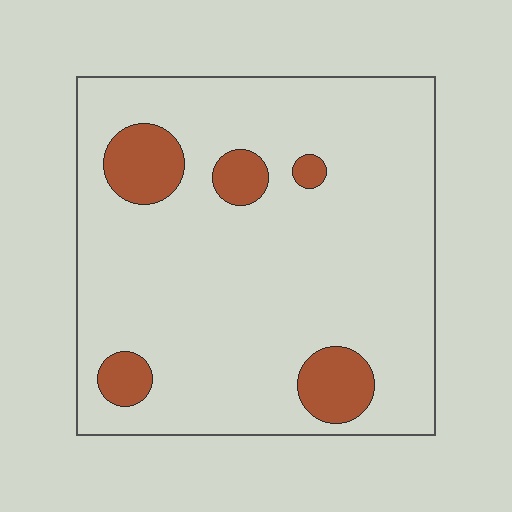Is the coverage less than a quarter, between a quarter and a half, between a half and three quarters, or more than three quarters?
Less than a quarter.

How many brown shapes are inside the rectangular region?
5.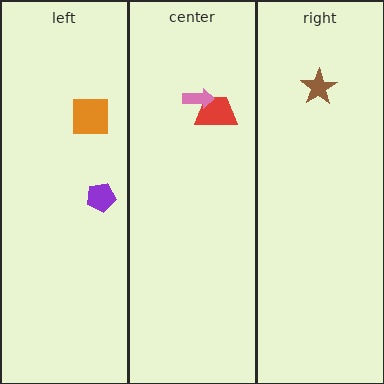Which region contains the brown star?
The right region.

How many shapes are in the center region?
2.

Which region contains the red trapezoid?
The center region.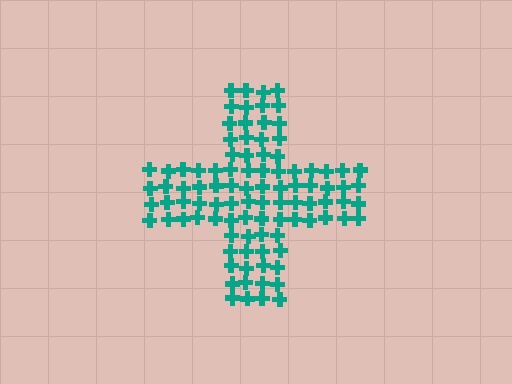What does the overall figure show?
The overall figure shows a cross.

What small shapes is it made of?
It is made of small crosses.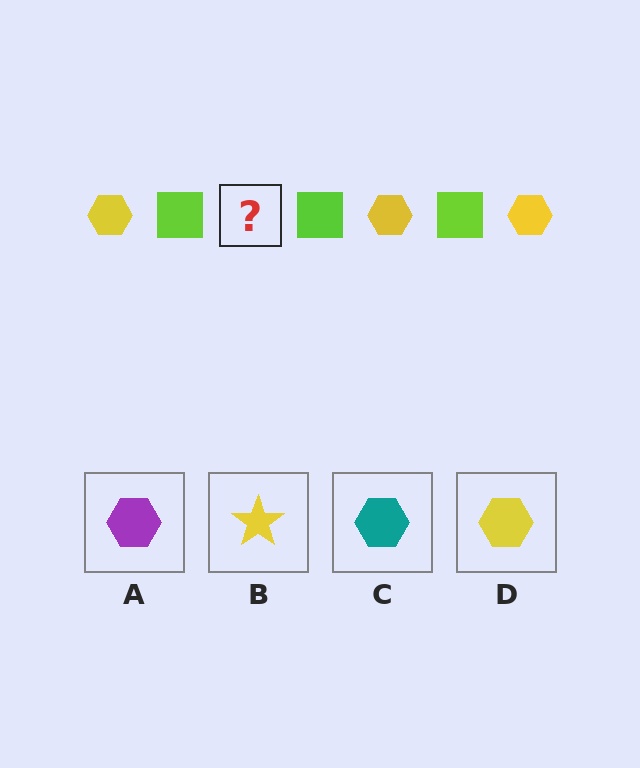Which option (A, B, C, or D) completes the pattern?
D.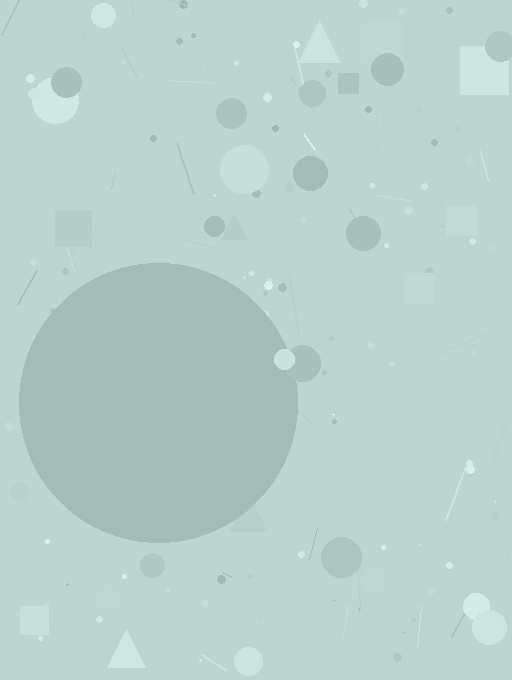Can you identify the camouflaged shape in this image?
The camouflaged shape is a circle.